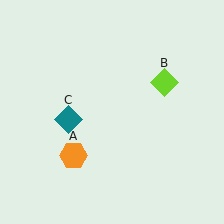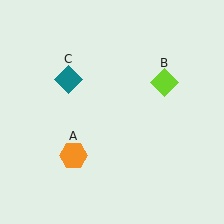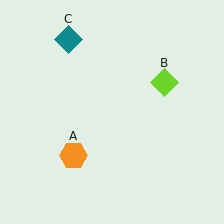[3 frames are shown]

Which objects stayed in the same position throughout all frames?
Orange hexagon (object A) and lime diamond (object B) remained stationary.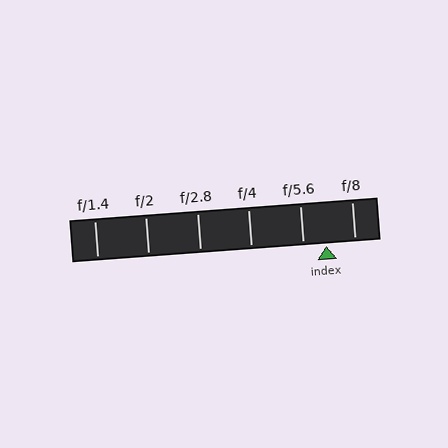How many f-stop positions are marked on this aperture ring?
There are 6 f-stop positions marked.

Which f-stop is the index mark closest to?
The index mark is closest to f/5.6.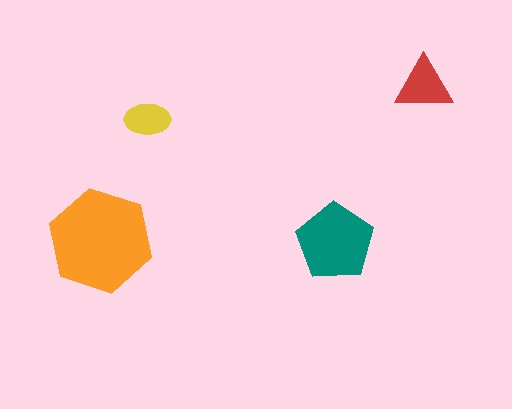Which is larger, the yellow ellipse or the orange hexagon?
The orange hexagon.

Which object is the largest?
The orange hexagon.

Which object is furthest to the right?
The red triangle is rightmost.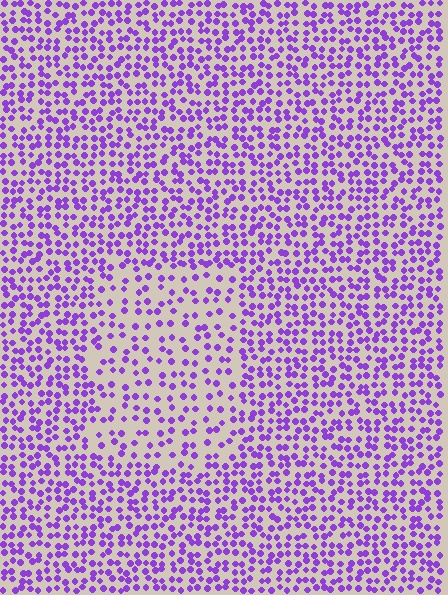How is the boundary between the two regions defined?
The boundary is defined by a change in element density (approximately 1.8x ratio). All elements are the same color, size, and shape.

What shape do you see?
I see a rectangle.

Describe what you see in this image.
The image contains small purple elements arranged at two different densities. A rectangle-shaped region is visible where the elements are less densely packed than the surrounding area.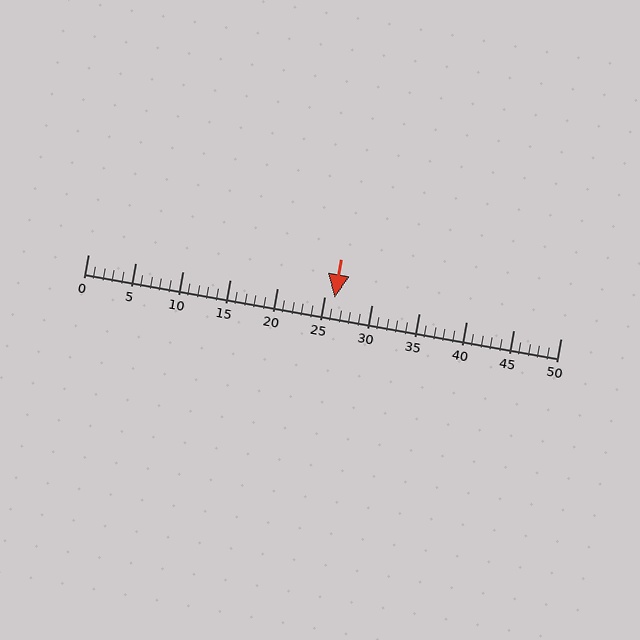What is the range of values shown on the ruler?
The ruler shows values from 0 to 50.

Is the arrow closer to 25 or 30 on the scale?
The arrow is closer to 25.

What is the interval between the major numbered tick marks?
The major tick marks are spaced 5 units apart.